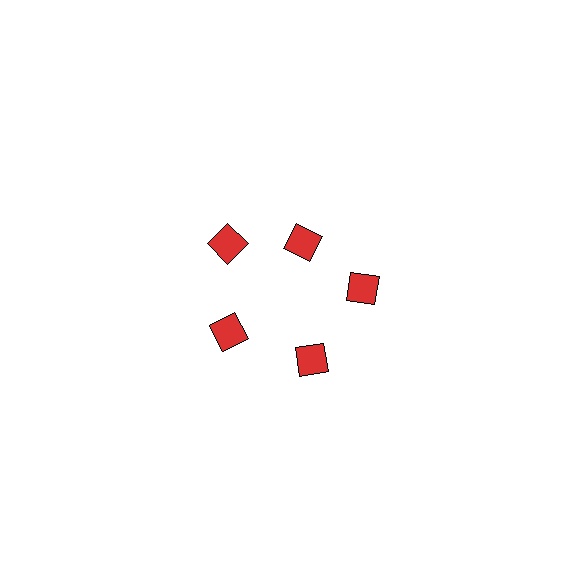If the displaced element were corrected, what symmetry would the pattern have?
It would have 5-fold rotational symmetry — the pattern would map onto itself every 72 degrees.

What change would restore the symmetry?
The symmetry would be restored by moving it outward, back onto the ring so that all 5 diamonds sit at equal angles and equal distance from the center.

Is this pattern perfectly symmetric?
No. The 5 red diamonds are arranged in a ring, but one element near the 1 o'clock position is pulled inward toward the center, breaking the 5-fold rotational symmetry.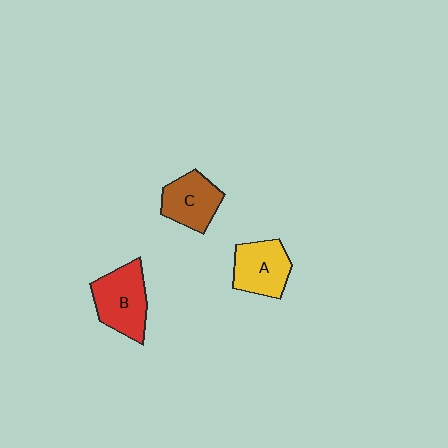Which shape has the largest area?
Shape B (red).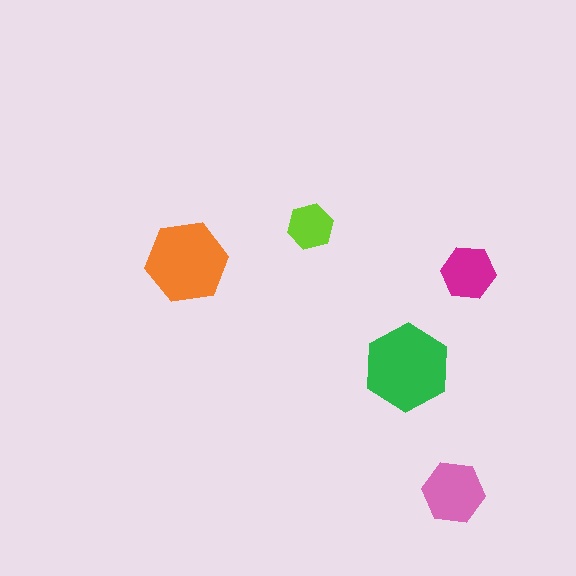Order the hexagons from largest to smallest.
the green one, the orange one, the pink one, the magenta one, the lime one.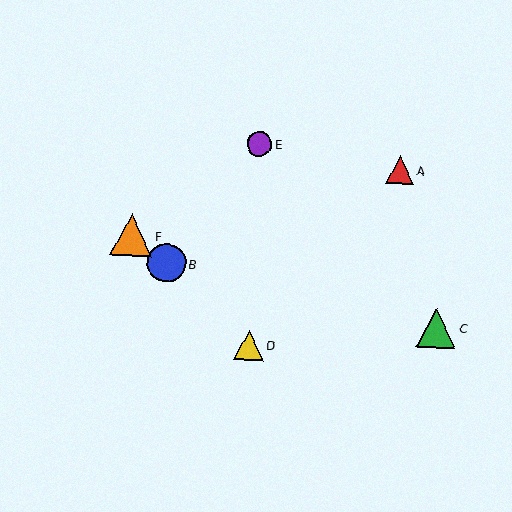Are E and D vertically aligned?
Yes, both are at x≈259.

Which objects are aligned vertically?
Objects D, E are aligned vertically.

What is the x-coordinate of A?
Object A is at x≈400.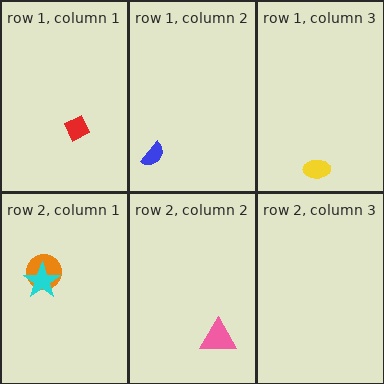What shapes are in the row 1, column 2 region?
The blue semicircle.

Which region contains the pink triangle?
The row 2, column 2 region.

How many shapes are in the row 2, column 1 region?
2.